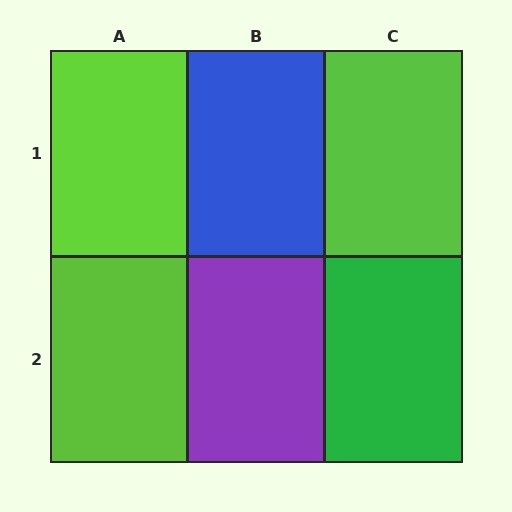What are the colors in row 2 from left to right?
Lime, purple, green.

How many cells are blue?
1 cell is blue.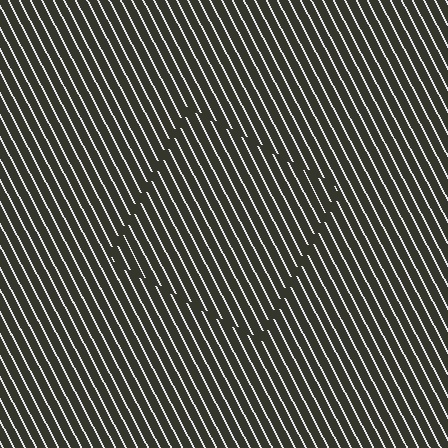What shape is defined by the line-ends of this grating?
An illusory square. The interior of the shape contains the same grating, shifted by half a period — the contour is defined by the phase discontinuity where line-ends from the inner and outer gratings abut.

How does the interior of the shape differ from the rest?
The interior of the shape contains the same grating, shifted by half a period — the contour is defined by the phase discontinuity where line-ends from the inner and outer gratings abut.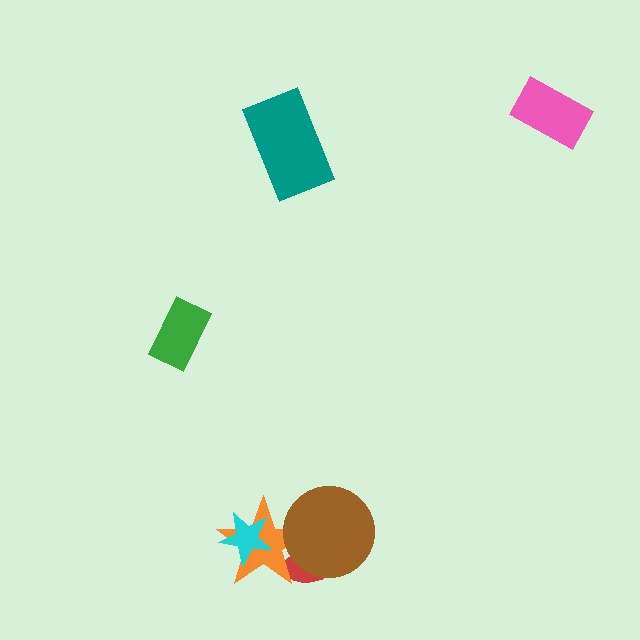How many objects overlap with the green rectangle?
0 objects overlap with the green rectangle.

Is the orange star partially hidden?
Yes, it is partially covered by another shape.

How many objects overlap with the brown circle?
2 objects overlap with the brown circle.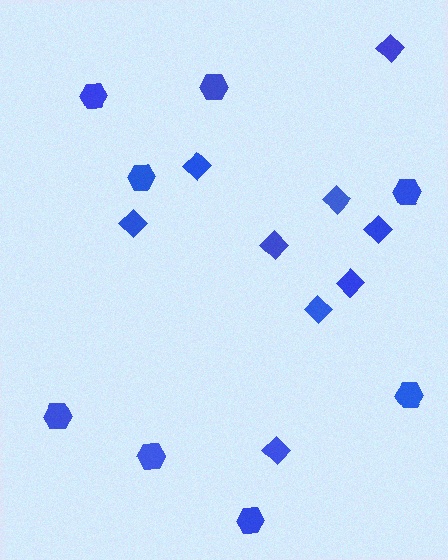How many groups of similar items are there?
There are 2 groups: one group of hexagons (8) and one group of diamonds (9).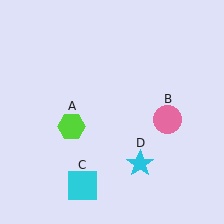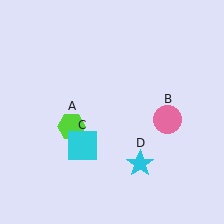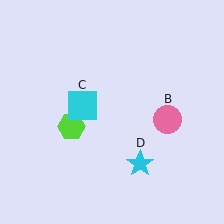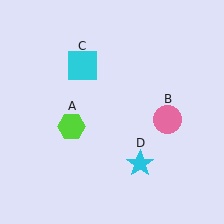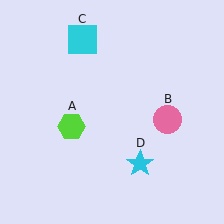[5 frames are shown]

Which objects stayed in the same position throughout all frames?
Lime hexagon (object A) and pink circle (object B) and cyan star (object D) remained stationary.